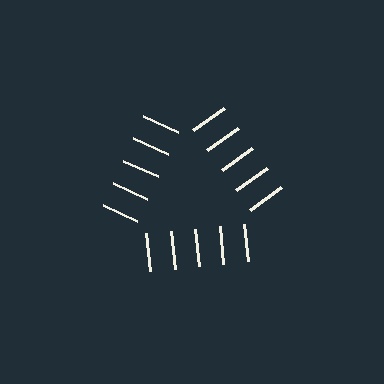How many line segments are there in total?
15 — 5 along each of the 3 edges.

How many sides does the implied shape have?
3 sides — the line-ends trace a triangle.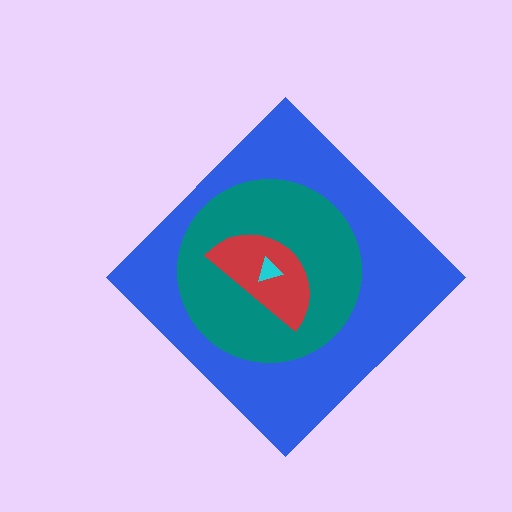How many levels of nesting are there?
4.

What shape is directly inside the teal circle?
The red semicircle.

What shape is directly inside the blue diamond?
The teal circle.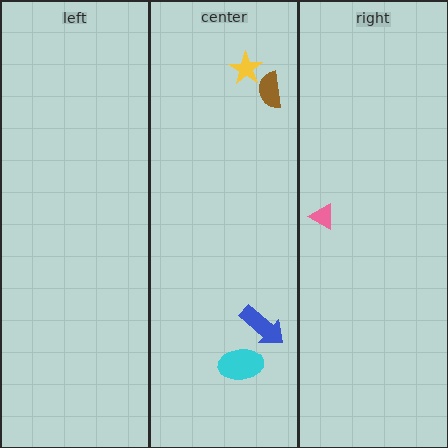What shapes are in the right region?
The pink triangle.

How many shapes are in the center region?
4.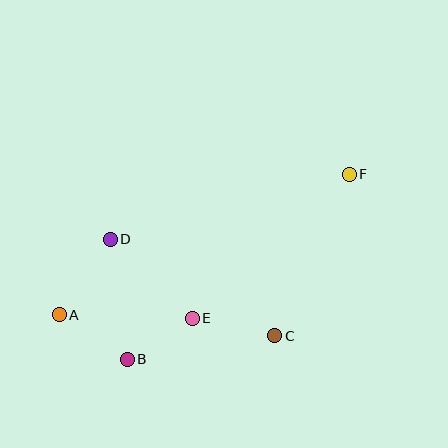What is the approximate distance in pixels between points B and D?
The distance between B and D is approximately 122 pixels.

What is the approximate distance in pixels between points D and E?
The distance between D and E is approximately 114 pixels.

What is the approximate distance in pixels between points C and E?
The distance between C and E is approximately 84 pixels.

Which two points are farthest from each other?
Points A and F are farthest from each other.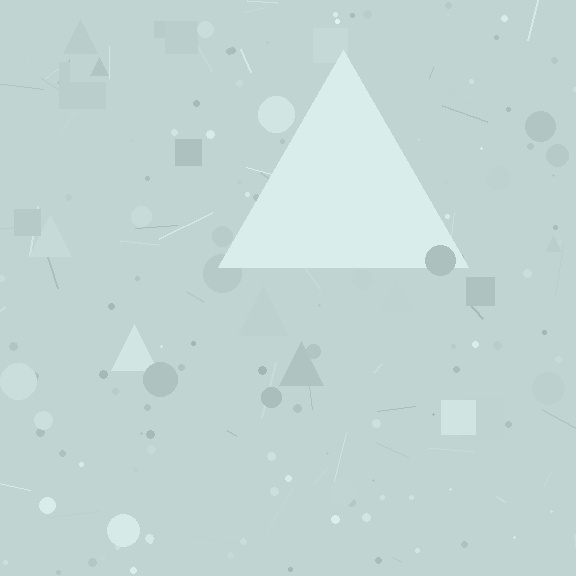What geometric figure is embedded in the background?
A triangle is embedded in the background.